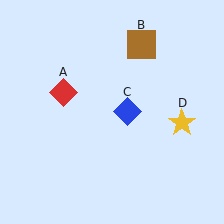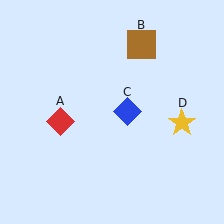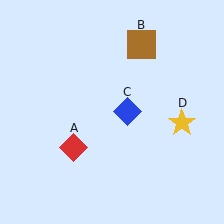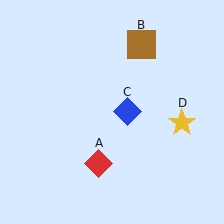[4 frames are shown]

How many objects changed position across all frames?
1 object changed position: red diamond (object A).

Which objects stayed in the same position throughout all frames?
Brown square (object B) and blue diamond (object C) and yellow star (object D) remained stationary.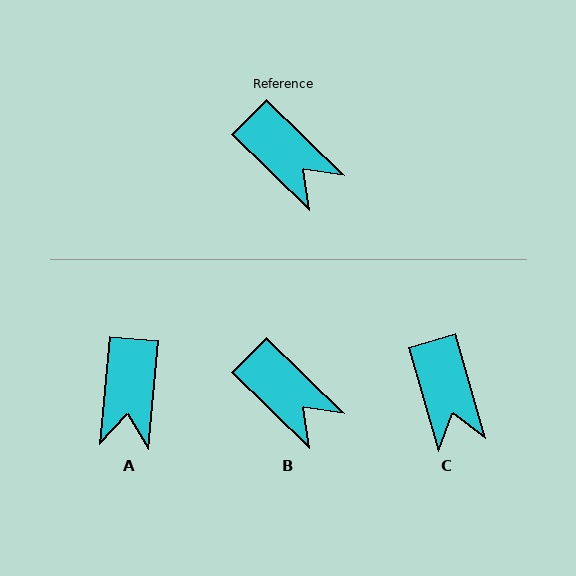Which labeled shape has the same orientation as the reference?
B.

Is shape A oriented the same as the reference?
No, it is off by about 51 degrees.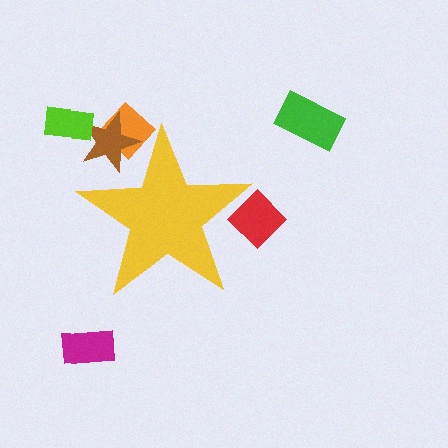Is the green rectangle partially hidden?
No, the green rectangle is fully visible.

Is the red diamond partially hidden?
Yes, the red diamond is partially hidden behind the yellow star.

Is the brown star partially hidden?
Yes, the brown star is partially hidden behind the yellow star.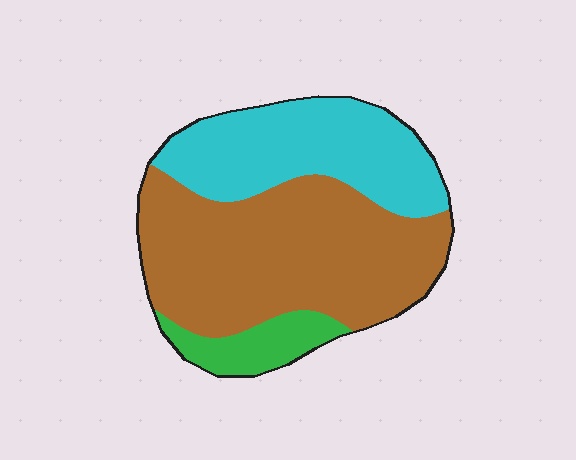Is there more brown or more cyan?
Brown.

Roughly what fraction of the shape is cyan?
Cyan takes up about one third (1/3) of the shape.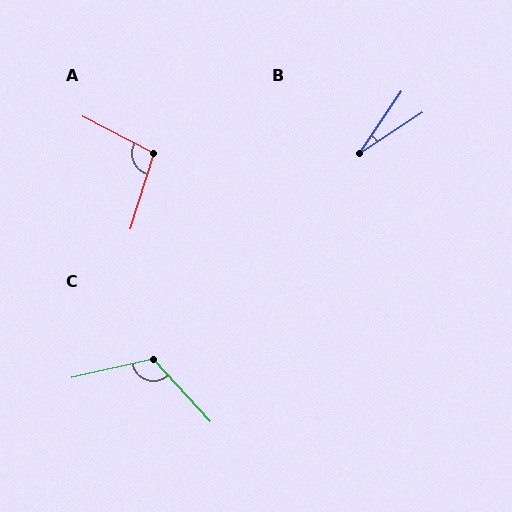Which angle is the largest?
C, at approximately 119 degrees.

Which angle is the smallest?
B, at approximately 23 degrees.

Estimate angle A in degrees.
Approximately 100 degrees.